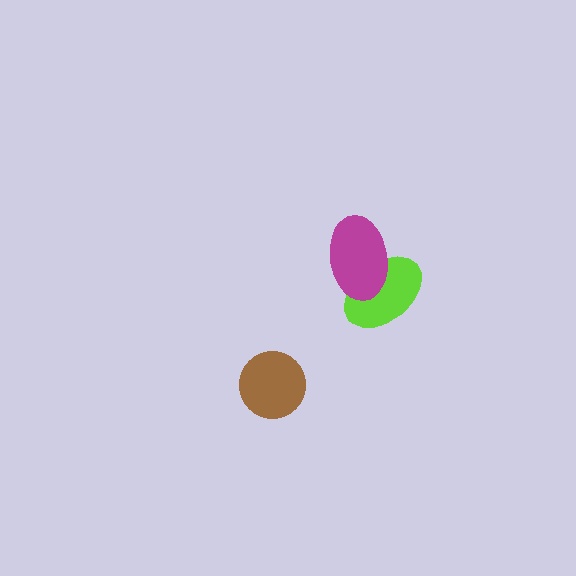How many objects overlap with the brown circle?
0 objects overlap with the brown circle.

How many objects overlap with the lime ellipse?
1 object overlaps with the lime ellipse.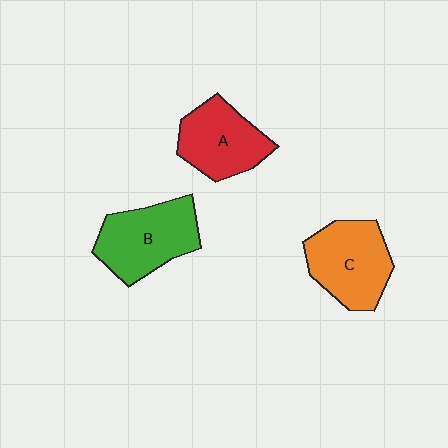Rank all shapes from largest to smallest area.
From largest to smallest: B (green), C (orange), A (red).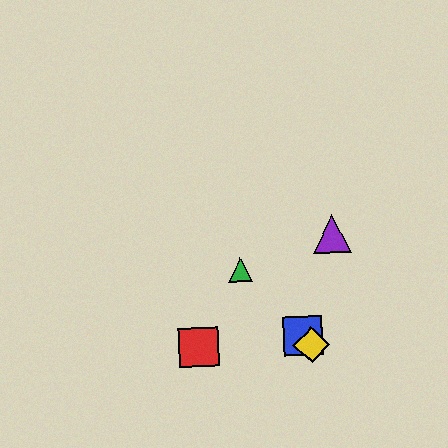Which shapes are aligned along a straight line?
The blue square, the green triangle, the yellow diamond are aligned along a straight line.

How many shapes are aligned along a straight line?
3 shapes (the blue square, the green triangle, the yellow diamond) are aligned along a straight line.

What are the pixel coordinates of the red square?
The red square is at (199, 347).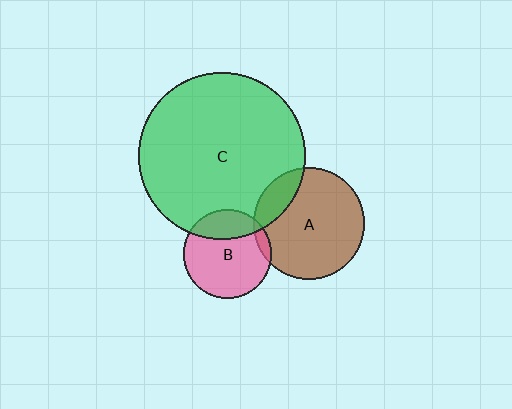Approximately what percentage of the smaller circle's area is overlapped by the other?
Approximately 15%.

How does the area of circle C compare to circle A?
Approximately 2.3 times.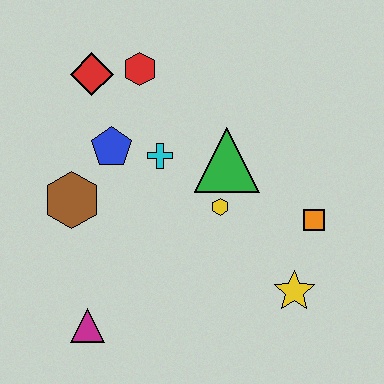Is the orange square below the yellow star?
No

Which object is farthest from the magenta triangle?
The red hexagon is farthest from the magenta triangle.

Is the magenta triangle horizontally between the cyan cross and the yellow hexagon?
No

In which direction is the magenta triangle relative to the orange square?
The magenta triangle is to the left of the orange square.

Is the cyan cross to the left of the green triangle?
Yes